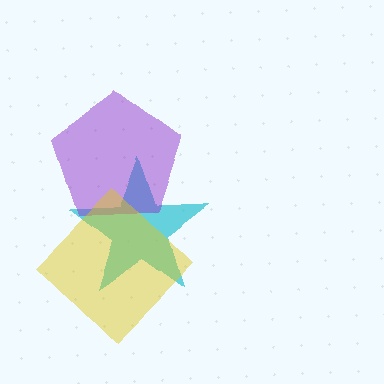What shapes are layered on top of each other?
The layered shapes are: a cyan star, a purple pentagon, a yellow diamond.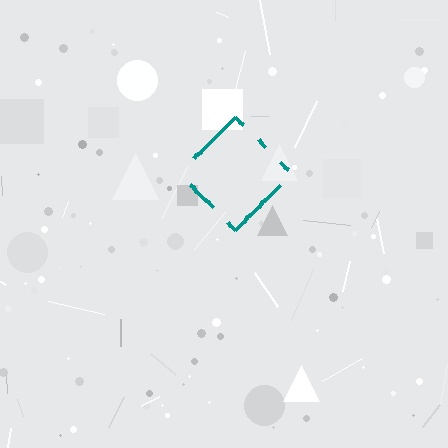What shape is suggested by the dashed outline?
The dashed outline suggests a diamond.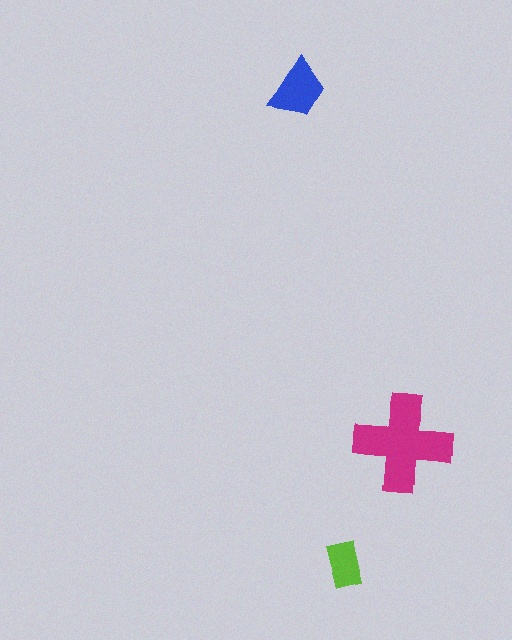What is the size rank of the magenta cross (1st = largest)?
1st.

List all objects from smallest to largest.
The lime rectangle, the blue trapezoid, the magenta cross.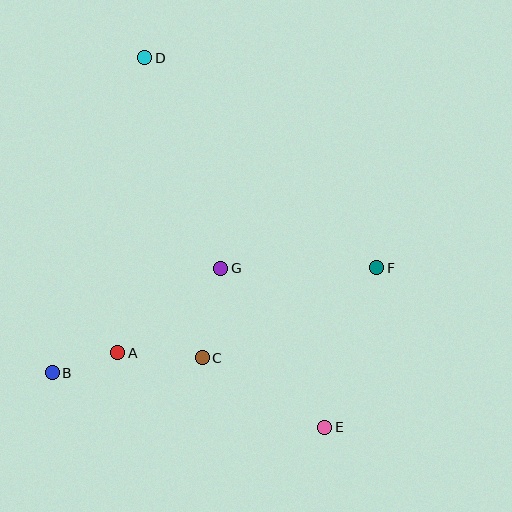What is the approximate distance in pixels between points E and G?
The distance between E and G is approximately 190 pixels.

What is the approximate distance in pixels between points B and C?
The distance between B and C is approximately 151 pixels.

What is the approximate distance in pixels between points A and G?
The distance between A and G is approximately 133 pixels.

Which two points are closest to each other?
Points A and B are closest to each other.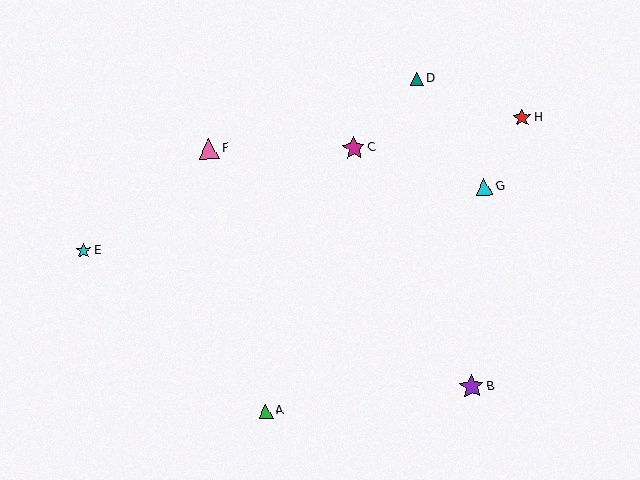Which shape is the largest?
The purple star (labeled B) is the largest.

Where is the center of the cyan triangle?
The center of the cyan triangle is at (484, 187).